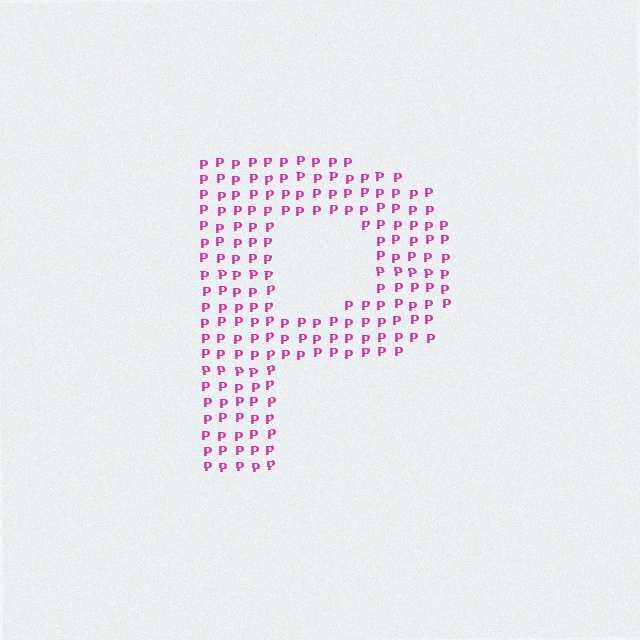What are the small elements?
The small elements are letter P's.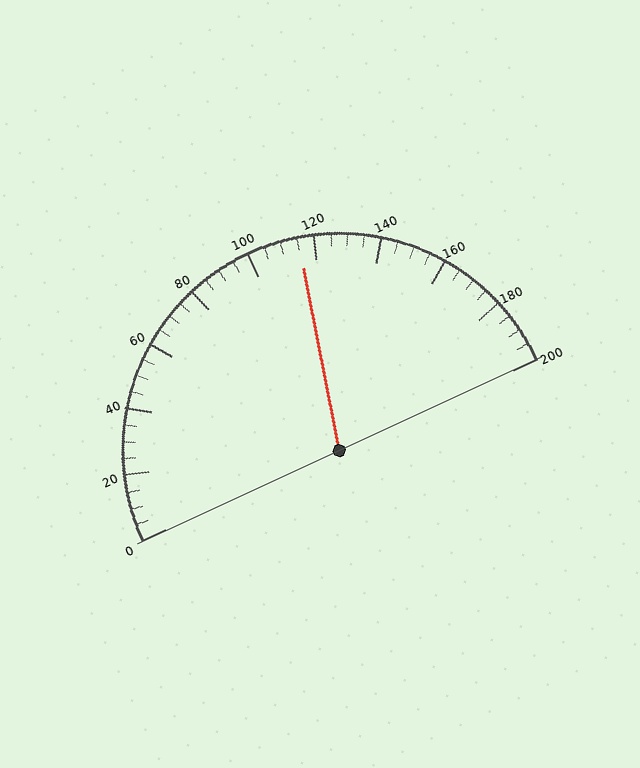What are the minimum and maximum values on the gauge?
The gauge ranges from 0 to 200.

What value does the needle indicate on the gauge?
The needle indicates approximately 115.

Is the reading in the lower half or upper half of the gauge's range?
The reading is in the upper half of the range (0 to 200).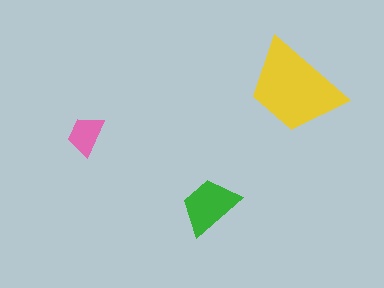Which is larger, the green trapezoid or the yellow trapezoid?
The yellow one.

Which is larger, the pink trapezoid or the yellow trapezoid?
The yellow one.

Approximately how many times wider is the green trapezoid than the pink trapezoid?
About 1.5 times wider.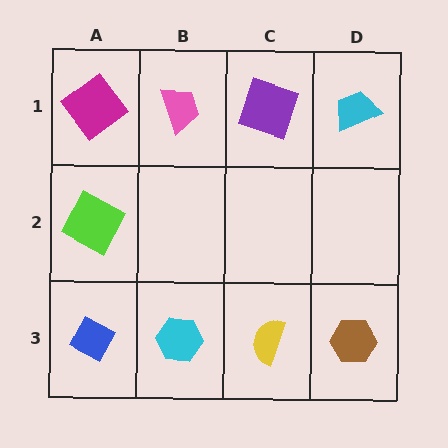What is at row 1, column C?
A purple square.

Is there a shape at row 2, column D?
No, that cell is empty.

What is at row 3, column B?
A cyan hexagon.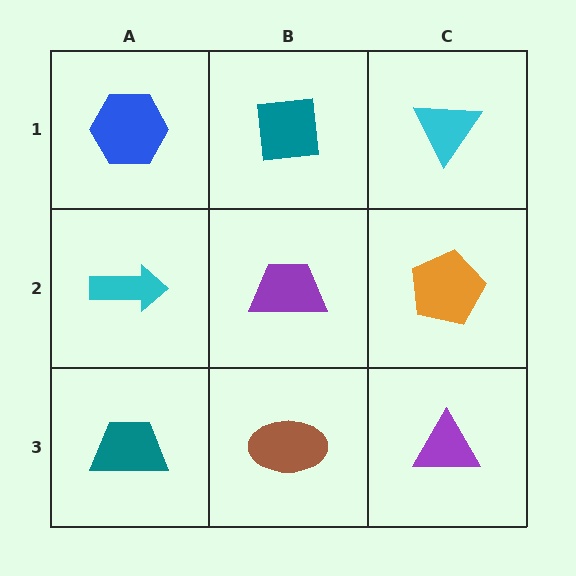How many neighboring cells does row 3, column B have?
3.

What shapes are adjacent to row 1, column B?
A purple trapezoid (row 2, column B), a blue hexagon (row 1, column A), a cyan triangle (row 1, column C).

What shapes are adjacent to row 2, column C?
A cyan triangle (row 1, column C), a purple triangle (row 3, column C), a purple trapezoid (row 2, column B).